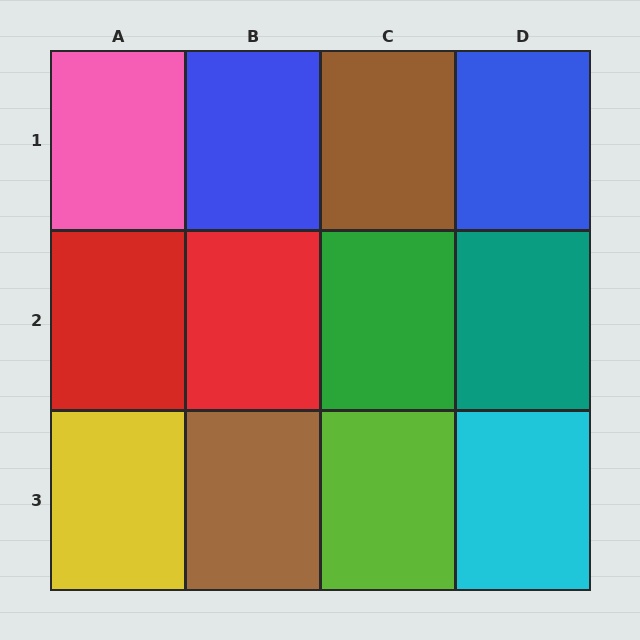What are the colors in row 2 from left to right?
Red, red, green, teal.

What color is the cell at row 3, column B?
Brown.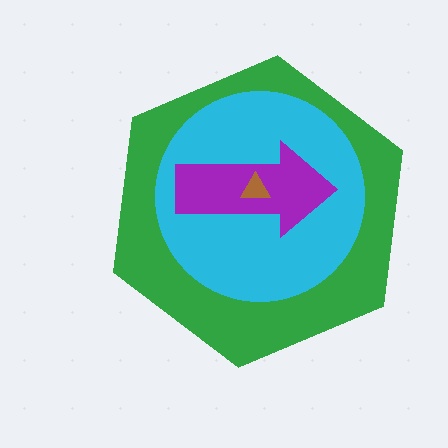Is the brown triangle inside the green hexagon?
Yes.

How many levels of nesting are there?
4.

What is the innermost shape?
The brown triangle.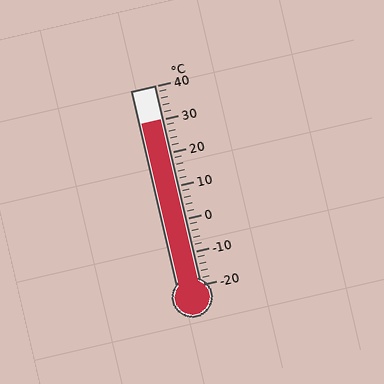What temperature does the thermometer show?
The thermometer shows approximately 30°C.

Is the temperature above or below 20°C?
The temperature is above 20°C.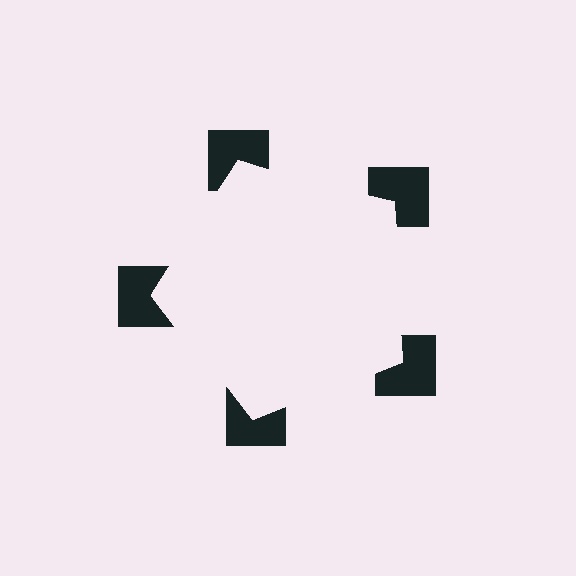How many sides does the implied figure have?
5 sides.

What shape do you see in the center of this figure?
An illusory pentagon — its edges are inferred from the aligned wedge cuts in the notched squares, not physically drawn.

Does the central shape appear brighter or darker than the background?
It typically appears slightly brighter than the background, even though no actual brightness change is drawn.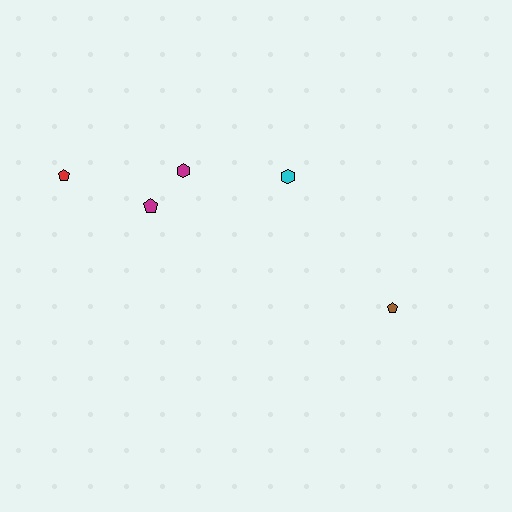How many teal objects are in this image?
There are no teal objects.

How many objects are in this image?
There are 5 objects.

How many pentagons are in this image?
There are 3 pentagons.